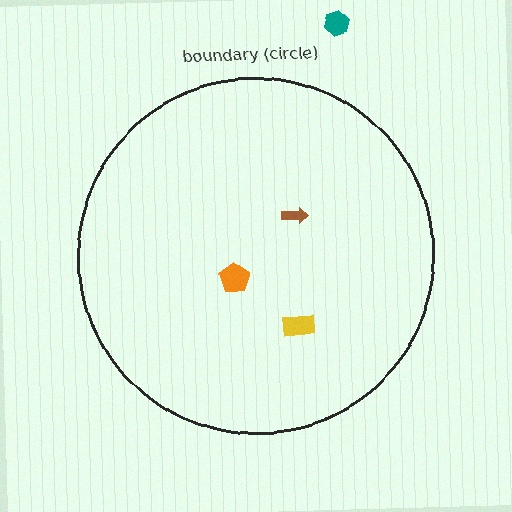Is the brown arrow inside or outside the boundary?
Inside.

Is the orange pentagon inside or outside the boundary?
Inside.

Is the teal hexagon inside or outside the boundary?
Outside.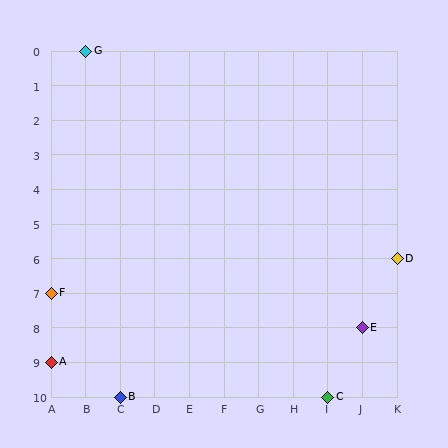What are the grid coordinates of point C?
Point C is at grid coordinates (I, 10).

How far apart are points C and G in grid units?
Points C and G are 7 columns and 10 rows apart (about 12.2 grid units diagonally).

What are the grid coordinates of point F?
Point F is at grid coordinates (A, 7).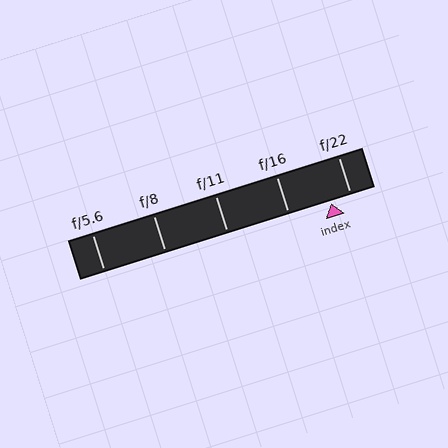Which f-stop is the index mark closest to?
The index mark is closest to f/22.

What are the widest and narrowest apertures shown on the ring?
The widest aperture shown is f/5.6 and the narrowest is f/22.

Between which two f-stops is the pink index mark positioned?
The index mark is between f/16 and f/22.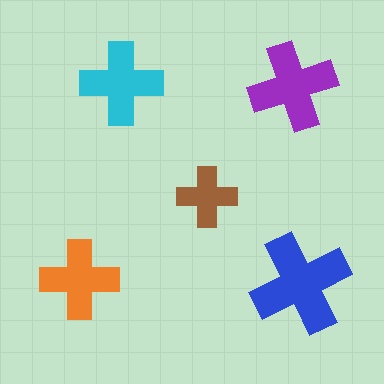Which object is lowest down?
The blue cross is bottommost.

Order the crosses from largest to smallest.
the blue one, the purple one, the cyan one, the orange one, the brown one.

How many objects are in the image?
There are 5 objects in the image.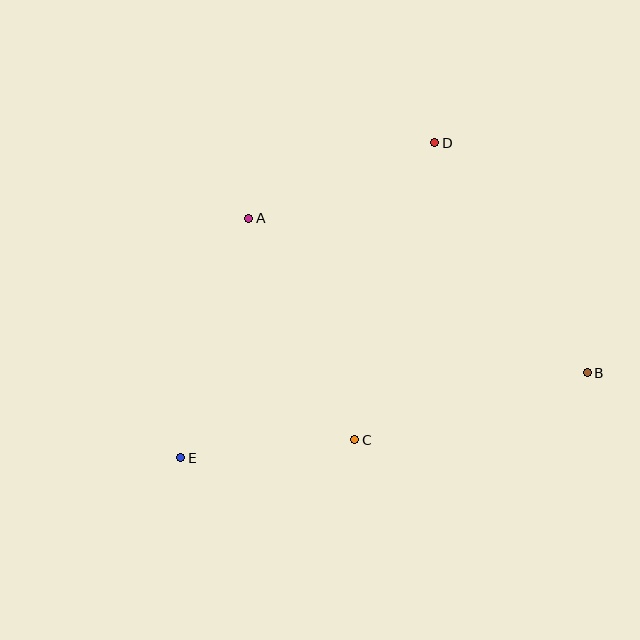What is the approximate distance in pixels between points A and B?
The distance between A and B is approximately 372 pixels.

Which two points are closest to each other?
Points C and E are closest to each other.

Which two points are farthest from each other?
Points B and E are farthest from each other.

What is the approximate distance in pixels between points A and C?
The distance between A and C is approximately 245 pixels.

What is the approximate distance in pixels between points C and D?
The distance between C and D is approximately 308 pixels.